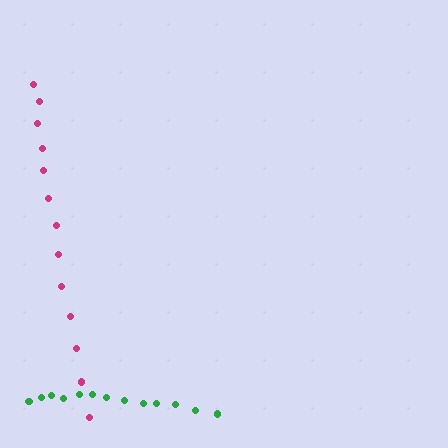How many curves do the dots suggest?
There are 2 distinct paths.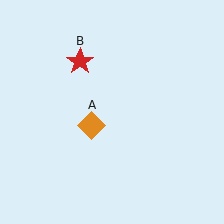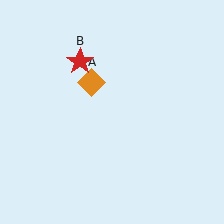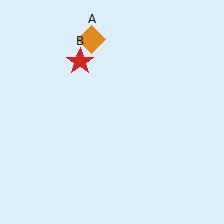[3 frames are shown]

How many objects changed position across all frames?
1 object changed position: orange diamond (object A).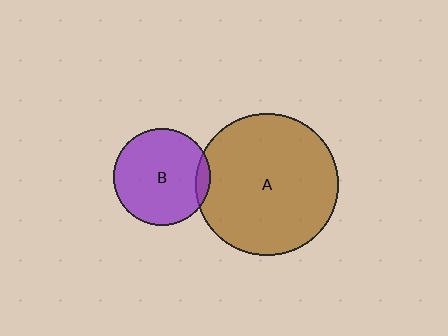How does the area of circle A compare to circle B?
Approximately 2.2 times.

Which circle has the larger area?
Circle A (brown).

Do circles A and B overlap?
Yes.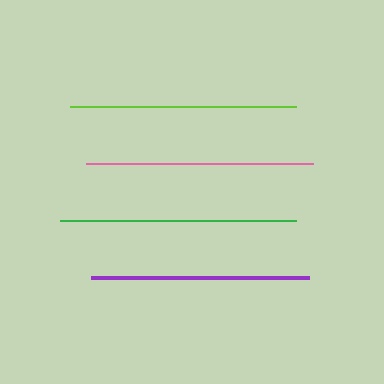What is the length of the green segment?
The green segment is approximately 236 pixels long.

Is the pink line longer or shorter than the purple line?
The pink line is longer than the purple line.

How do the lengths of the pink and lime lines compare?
The pink and lime lines are approximately the same length.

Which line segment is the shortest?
The purple line is the shortest at approximately 218 pixels.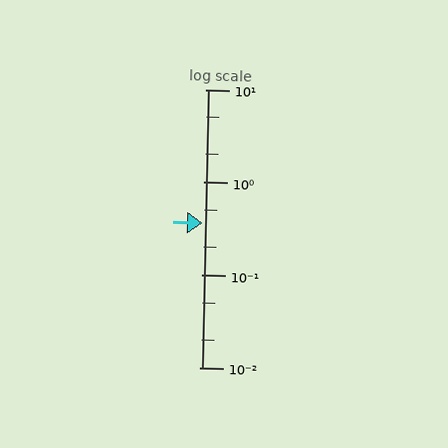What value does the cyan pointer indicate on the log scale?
The pointer indicates approximately 0.36.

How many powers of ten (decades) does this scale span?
The scale spans 3 decades, from 0.01 to 10.